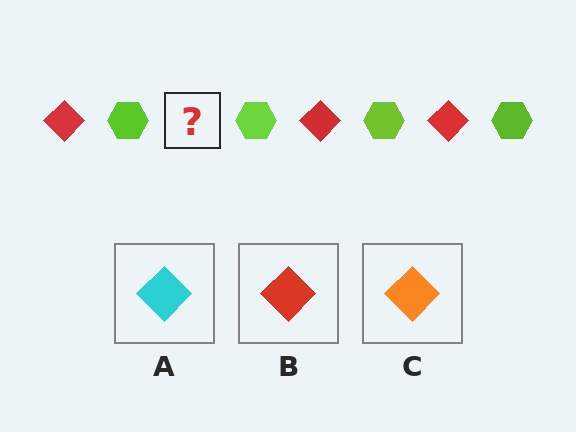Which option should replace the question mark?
Option B.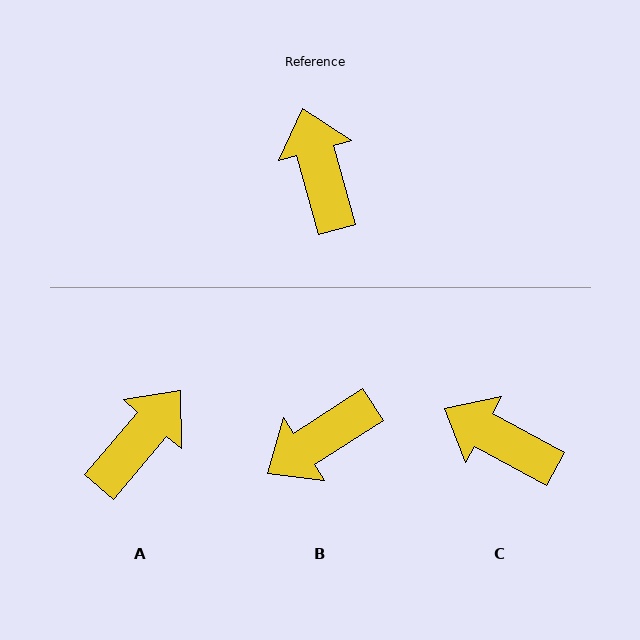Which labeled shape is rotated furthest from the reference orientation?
B, about 107 degrees away.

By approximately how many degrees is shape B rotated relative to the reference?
Approximately 107 degrees counter-clockwise.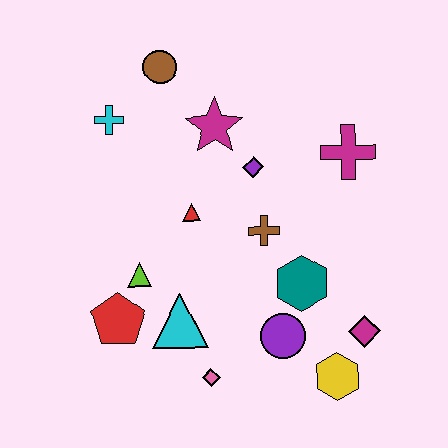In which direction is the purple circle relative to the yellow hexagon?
The purple circle is to the left of the yellow hexagon.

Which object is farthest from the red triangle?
The yellow hexagon is farthest from the red triangle.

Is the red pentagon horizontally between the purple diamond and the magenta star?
No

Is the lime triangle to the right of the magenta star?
No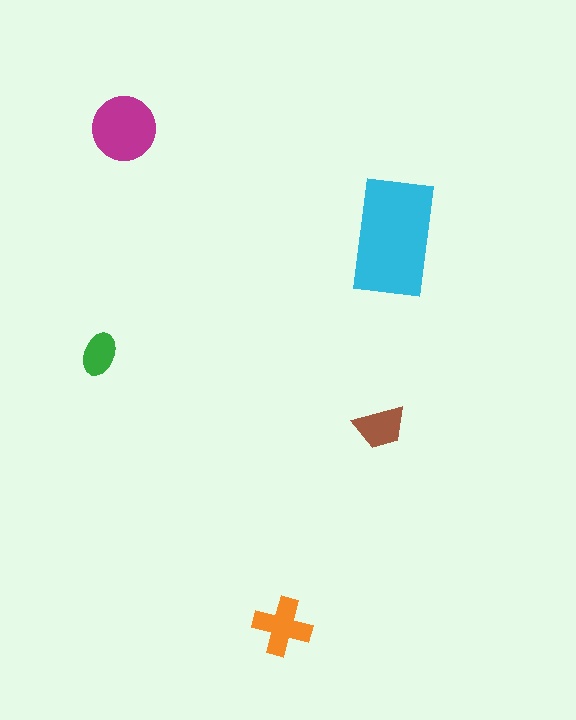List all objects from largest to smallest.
The cyan rectangle, the magenta circle, the orange cross, the brown trapezoid, the green ellipse.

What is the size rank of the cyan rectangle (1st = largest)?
1st.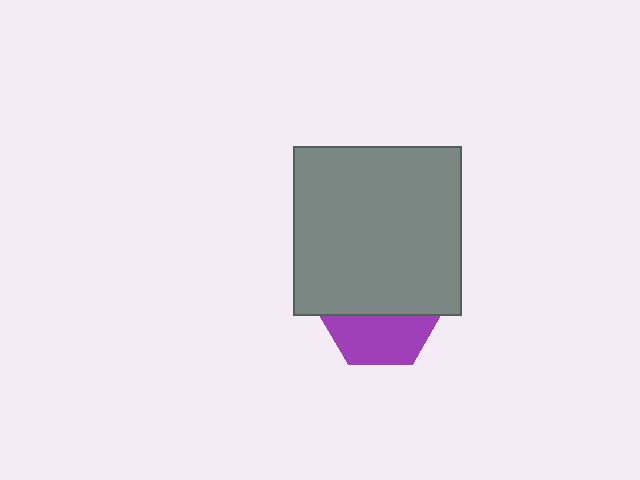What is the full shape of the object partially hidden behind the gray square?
The partially hidden object is a purple hexagon.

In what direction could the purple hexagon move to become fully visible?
The purple hexagon could move down. That would shift it out from behind the gray square entirely.